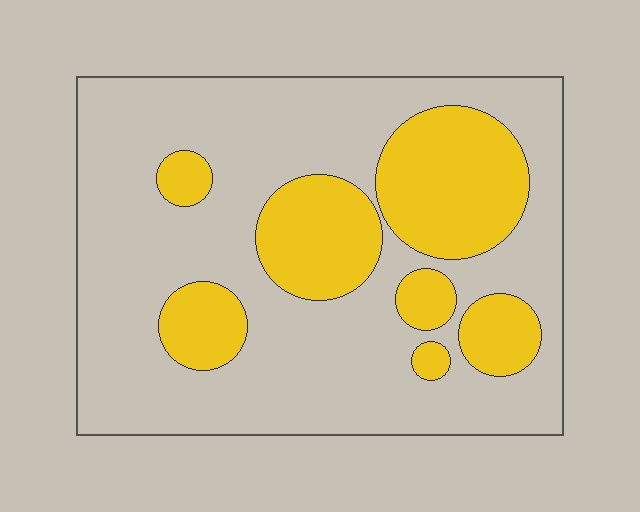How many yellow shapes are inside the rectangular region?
7.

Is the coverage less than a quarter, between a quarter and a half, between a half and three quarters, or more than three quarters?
Between a quarter and a half.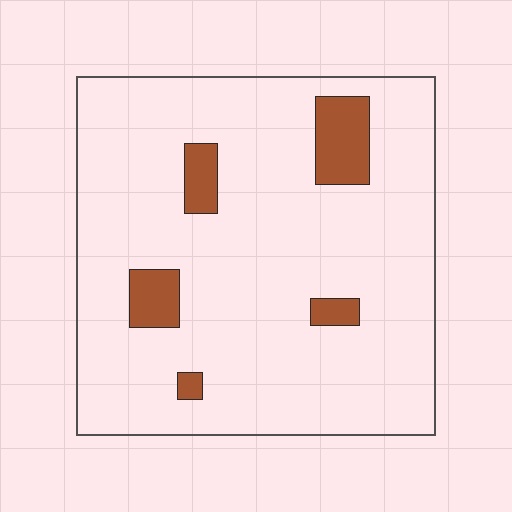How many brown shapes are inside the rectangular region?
5.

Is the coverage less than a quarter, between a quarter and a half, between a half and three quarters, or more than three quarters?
Less than a quarter.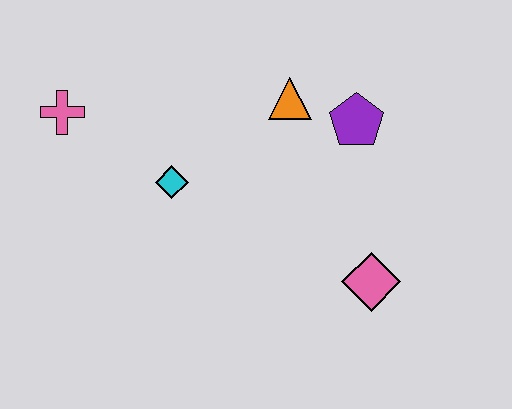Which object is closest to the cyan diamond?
The pink cross is closest to the cyan diamond.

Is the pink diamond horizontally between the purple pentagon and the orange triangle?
No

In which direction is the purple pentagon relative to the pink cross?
The purple pentagon is to the right of the pink cross.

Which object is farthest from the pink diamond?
The pink cross is farthest from the pink diamond.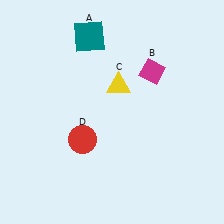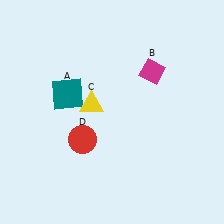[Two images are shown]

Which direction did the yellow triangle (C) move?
The yellow triangle (C) moved left.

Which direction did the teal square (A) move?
The teal square (A) moved down.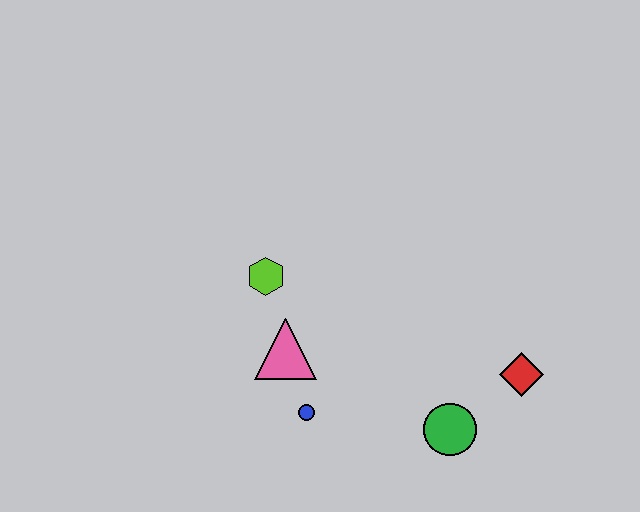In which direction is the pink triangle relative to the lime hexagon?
The pink triangle is below the lime hexagon.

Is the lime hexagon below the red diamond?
No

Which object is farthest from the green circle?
The lime hexagon is farthest from the green circle.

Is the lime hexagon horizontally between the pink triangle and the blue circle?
No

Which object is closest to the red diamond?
The green circle is closest to the red diamond.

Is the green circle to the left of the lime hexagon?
No